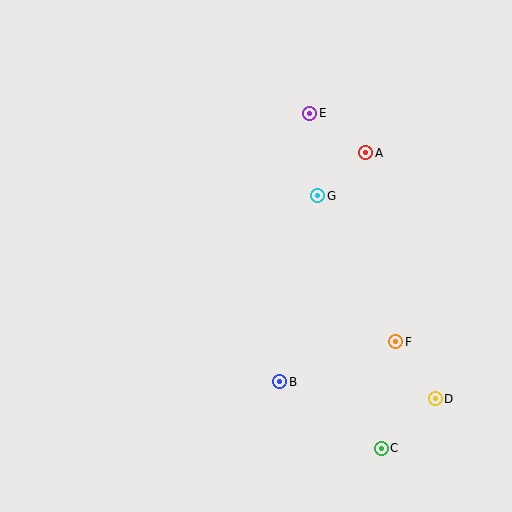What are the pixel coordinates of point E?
Point E is at (310, 113).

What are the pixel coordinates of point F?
Point F is at (396, 342).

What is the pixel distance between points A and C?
The distance between A and C is 296 pixels.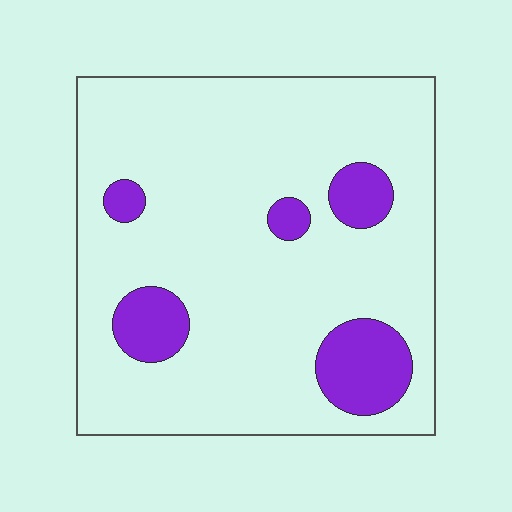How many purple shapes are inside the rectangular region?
5.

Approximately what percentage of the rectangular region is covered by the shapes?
Approximately 15%.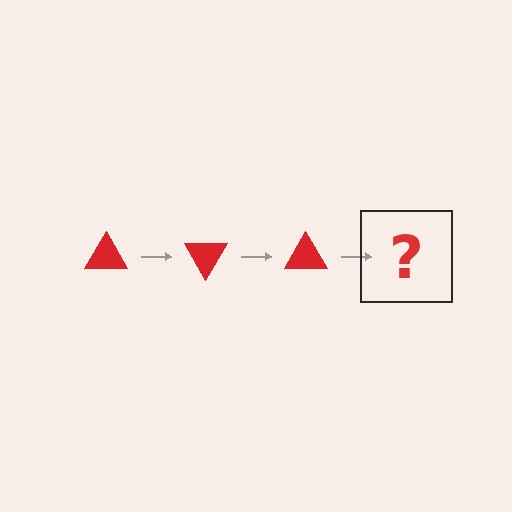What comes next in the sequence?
The next element should be a red triangle rotated 180 degrees.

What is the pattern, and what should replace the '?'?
The pattern is that the triangle rotates 60 degrees each step. The '?' should be a red triangle rotated 180 degrees.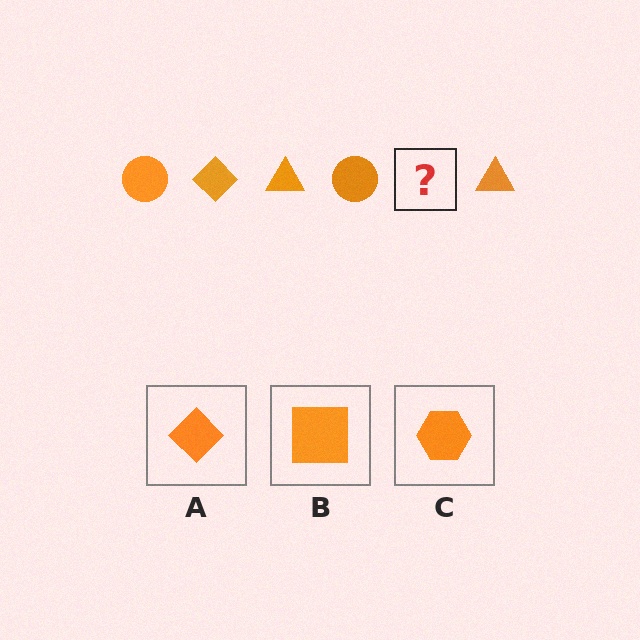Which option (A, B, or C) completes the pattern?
A.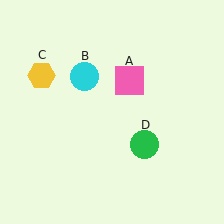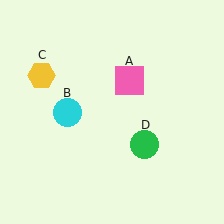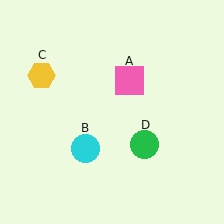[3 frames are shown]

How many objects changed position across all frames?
1 object changed position: cyan circle (object B).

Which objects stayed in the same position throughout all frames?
Pink square (object A) and yellow hexagon (object C) and green circle (object D) remained stationary.